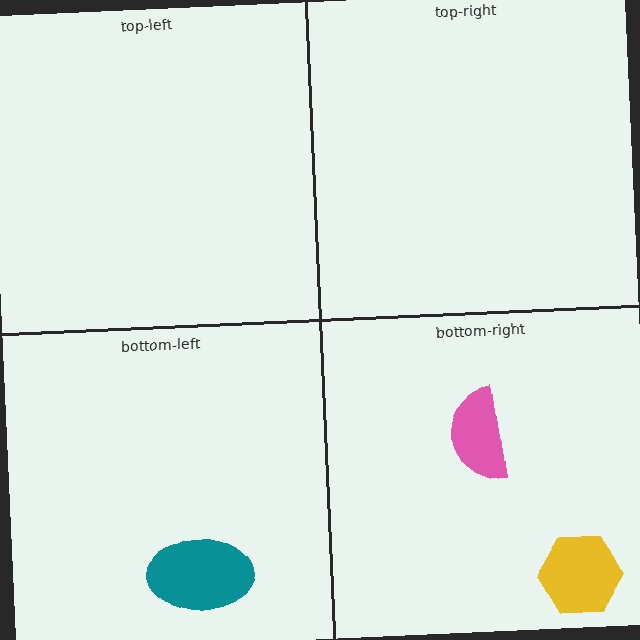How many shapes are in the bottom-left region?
1.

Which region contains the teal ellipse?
The bottom-left region.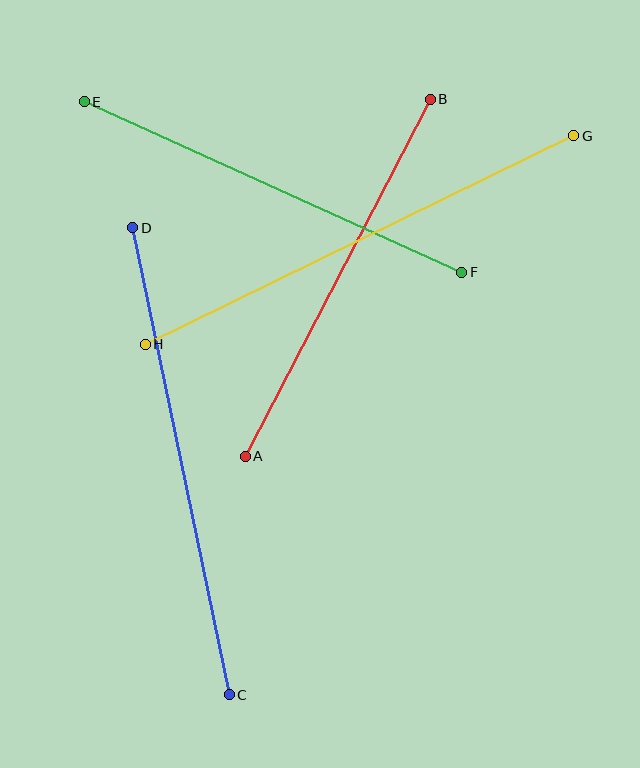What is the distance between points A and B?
The distance is approximately 402 pixels.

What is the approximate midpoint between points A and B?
The midpoint is at approximately (338, 278) pixels.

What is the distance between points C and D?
The distance is approximately 477 pixels.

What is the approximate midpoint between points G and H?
The midpoint is at approximately (360, 240) pixels.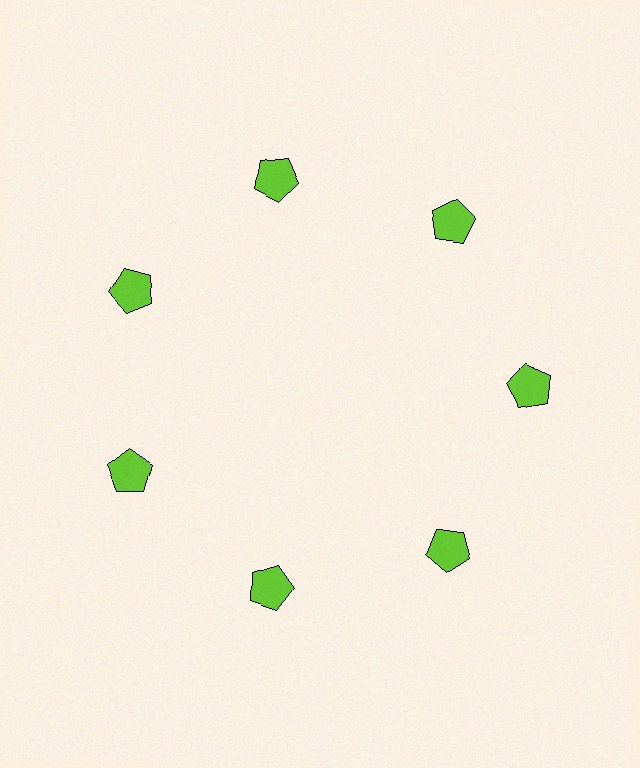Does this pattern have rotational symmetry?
Yes, this pattern has 7-fold rotational symmetry. It looks the same after rotating 51 degrees around the center.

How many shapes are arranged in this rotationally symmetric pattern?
There are 7 shapes, arranged in 7 groups of 1.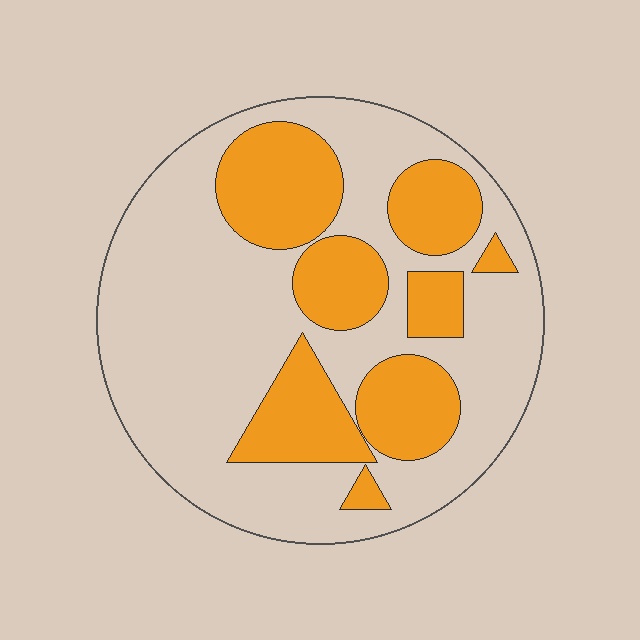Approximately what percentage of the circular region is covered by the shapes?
Approximately 35%.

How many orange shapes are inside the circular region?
8.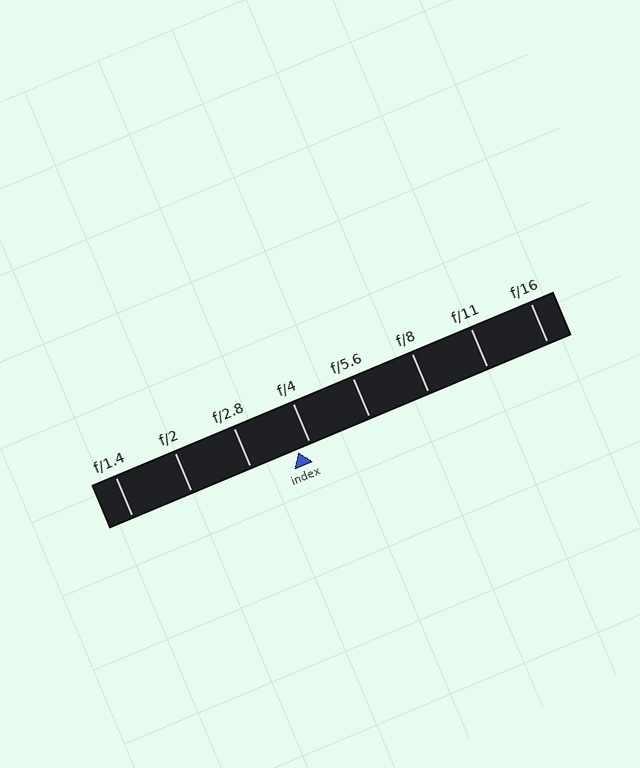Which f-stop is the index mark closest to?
The index mark is closest to f/4.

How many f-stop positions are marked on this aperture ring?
There are 8 f-stop positions marked.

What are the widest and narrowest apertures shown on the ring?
The widest aperture shown is f/1.4 and the narrowest is f/16.